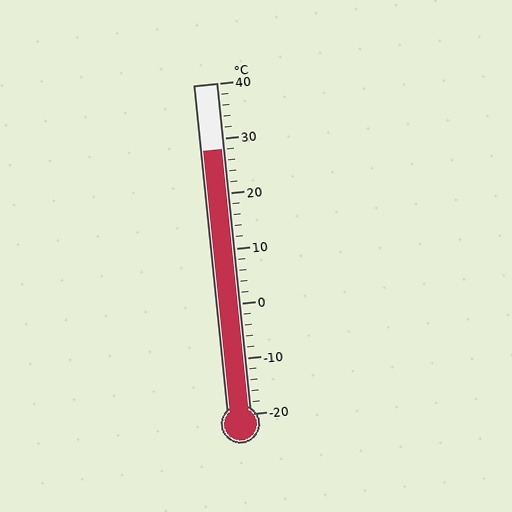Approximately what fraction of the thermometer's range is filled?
The thermometer is filled to approximately 80% of its range.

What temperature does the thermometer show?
The thermometer shows approximately 28°C.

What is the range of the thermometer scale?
The thermometer scale ranges from -20°C to 40°C.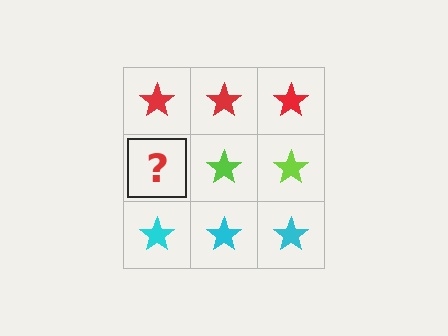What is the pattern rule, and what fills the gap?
The rule is that each row has a consistent color. The gap should be filled with a lime star.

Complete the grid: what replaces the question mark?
The question mark should be replaced with a lime star.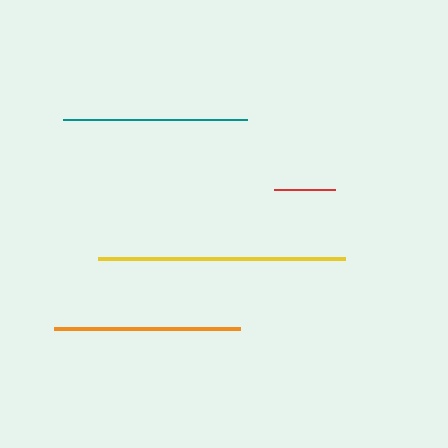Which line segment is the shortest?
The red line is the shortest at approximately 61 pixels.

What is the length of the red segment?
The red segment is approximately 61 pixels long.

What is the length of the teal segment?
The teal segment is approximately 184 pixels long.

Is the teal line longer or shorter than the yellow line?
The yellow line is longer than the teal line.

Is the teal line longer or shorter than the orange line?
The orange line is longer than the teal line.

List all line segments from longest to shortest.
From longest to shortest: yellow, orange, teal, red.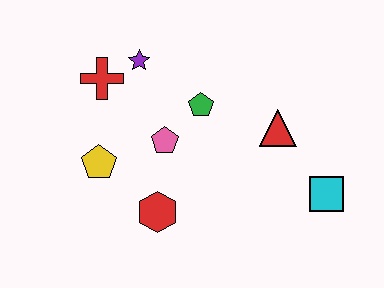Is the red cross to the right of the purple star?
No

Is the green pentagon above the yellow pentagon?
Yes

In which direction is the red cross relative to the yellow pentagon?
The red cross is above the yellow pentagon.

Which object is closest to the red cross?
The purple star is closest to the red cross.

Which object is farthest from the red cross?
The cyan square is farthest from the red cross.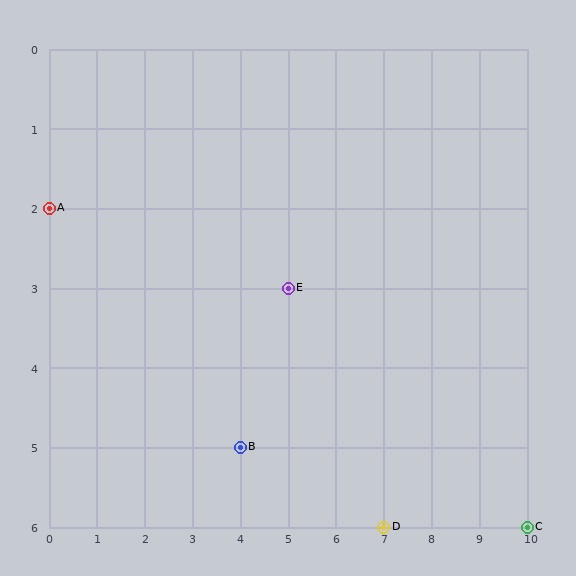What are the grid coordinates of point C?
Point C is at grid coordinates (10, 6).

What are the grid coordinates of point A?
Point A is at grid coordinates (0, 2).